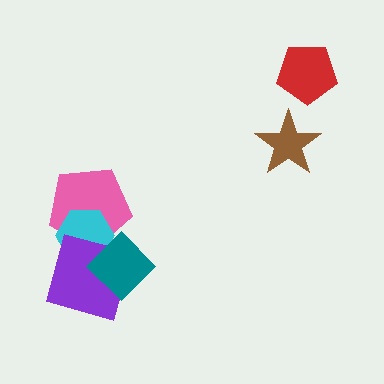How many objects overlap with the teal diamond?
3 objects overlap with the teal diamond.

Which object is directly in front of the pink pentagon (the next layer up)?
The cyan hexagon is directly in front of the pink pentagon.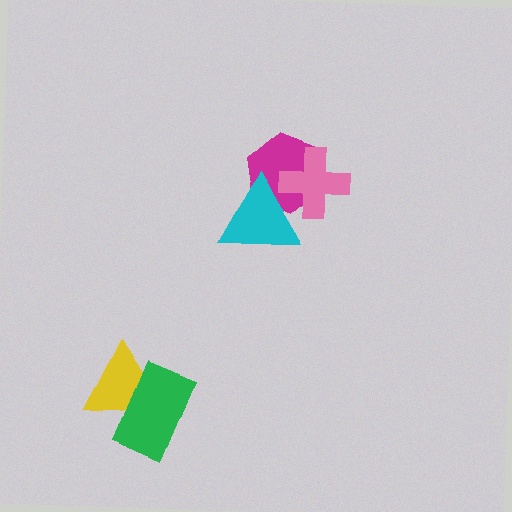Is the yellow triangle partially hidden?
Yes, it is partially covered by another shape.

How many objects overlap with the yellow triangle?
1 object overlaps with the yellow triangle.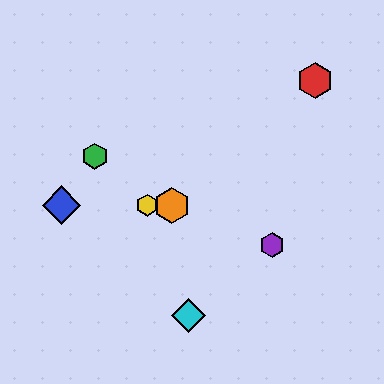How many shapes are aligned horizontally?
3 shapes (the blue diamond, the yellow hexagon, the orange hexagon) are aligned horizontally.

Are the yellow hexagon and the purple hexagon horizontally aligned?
No, the yellow hexagon is at y≈205 and the purple hexagon is at y≈245.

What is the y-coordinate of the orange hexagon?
The orange hexagon is at y≈205.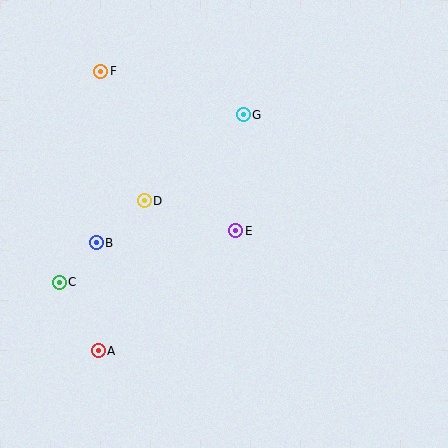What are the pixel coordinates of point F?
Point F is at (101, 71).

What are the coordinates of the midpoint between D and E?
The midpoint between D and E is at (190, 216).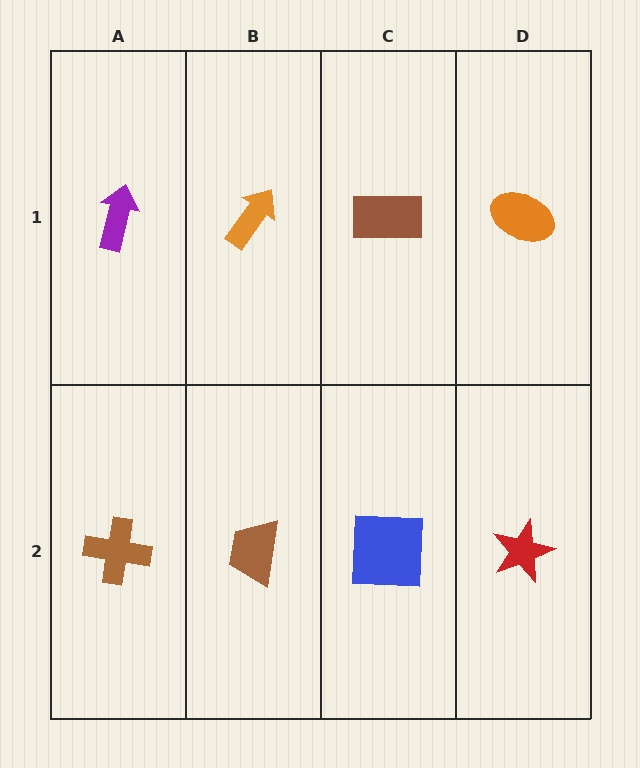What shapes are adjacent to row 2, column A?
A purple arrow (row 1, column A), a brown trapezoid (row 2, column B).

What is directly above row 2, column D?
An orange ellipse.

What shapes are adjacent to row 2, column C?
A brown rectangle (row 1, column C), a brown trapezoid (row 2, column B), a red star (row 2, column D).